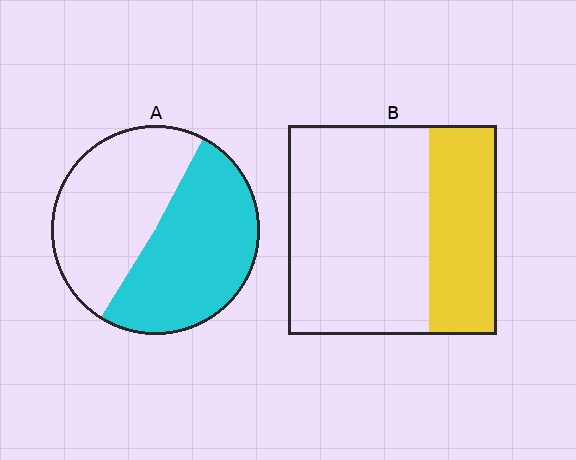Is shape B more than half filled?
No.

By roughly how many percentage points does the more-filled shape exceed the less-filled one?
By roughly 20 percentage points (A over B).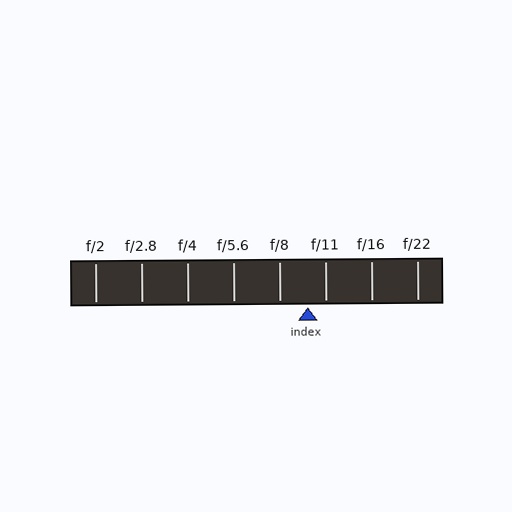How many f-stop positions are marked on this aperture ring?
There are 8 f-stop positions marked.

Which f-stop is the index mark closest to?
The index mark is closest to f/11.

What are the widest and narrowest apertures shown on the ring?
The widest aperture shown is f/2 and the narrowest is f/22.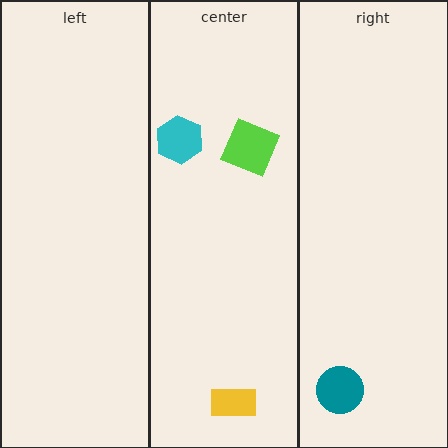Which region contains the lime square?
The center region.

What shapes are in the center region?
The cyan hexagon, the yellow rectangle, the lime square.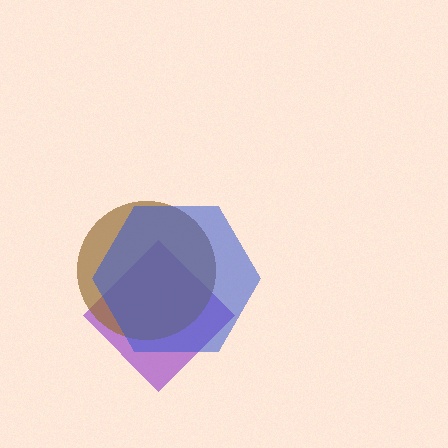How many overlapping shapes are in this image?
There are 3 overlapping shapes in the image.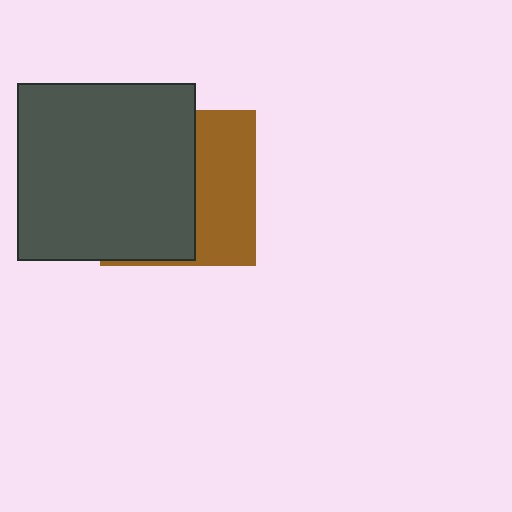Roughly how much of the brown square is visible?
A small part of it is visible (roughly 40%).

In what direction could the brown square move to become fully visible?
The brown square could move right. That would shift it out from behind the dark gray square entirely.